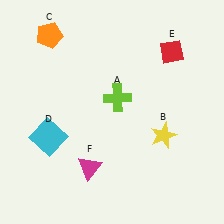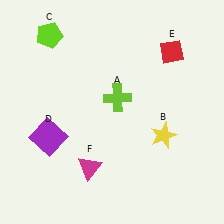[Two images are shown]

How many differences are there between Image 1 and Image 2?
There are 2 differences between the two images.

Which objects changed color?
C changed from orange to lime. D changed from cyan to purple.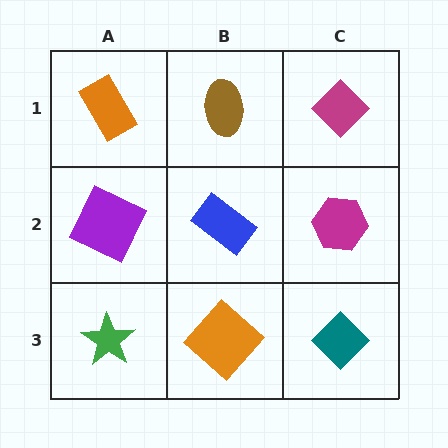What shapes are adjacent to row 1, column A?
A purple square (row 2, column A), a brown ellipse (row 1, column B).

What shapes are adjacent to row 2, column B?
A brown ellipse (row 1, column B), an orange diamond (row 3, column B), a purple square (row 2, column A), a magenta hexagon (row 2, column C).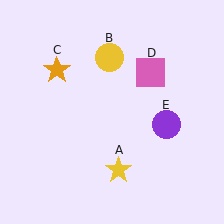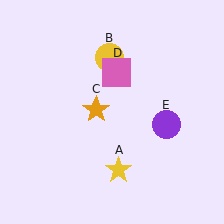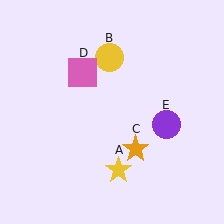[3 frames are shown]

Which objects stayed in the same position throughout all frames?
Yellow star (object A) and yellow circle (object B) and purple circle (object E) remained stationary.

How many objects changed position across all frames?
2 objects changed position: orange star (object C), pink square (object D).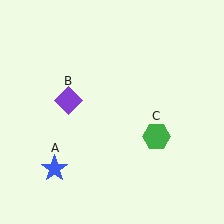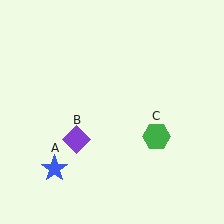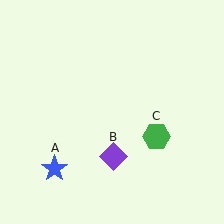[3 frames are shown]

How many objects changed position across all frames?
1 object changed position: purple diamond (object B).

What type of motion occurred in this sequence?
The purple diamond (object B) rotated counterclockwise around the center of the scene.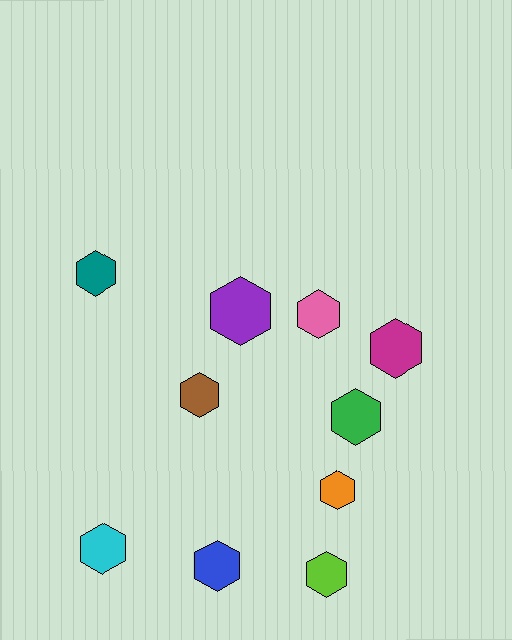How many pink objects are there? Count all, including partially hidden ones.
There is 1 pink object.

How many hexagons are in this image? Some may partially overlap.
There are 10 hexagons.